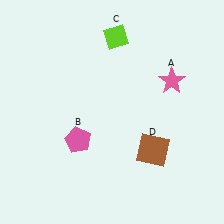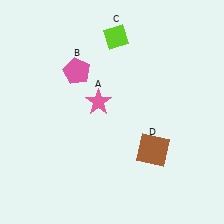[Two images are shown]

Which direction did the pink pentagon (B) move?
The pink pentagon (B) moved up.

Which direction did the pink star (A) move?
The pink star (A) moved left.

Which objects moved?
The objects that moved are: the pink star (A), the pink pentagon (B).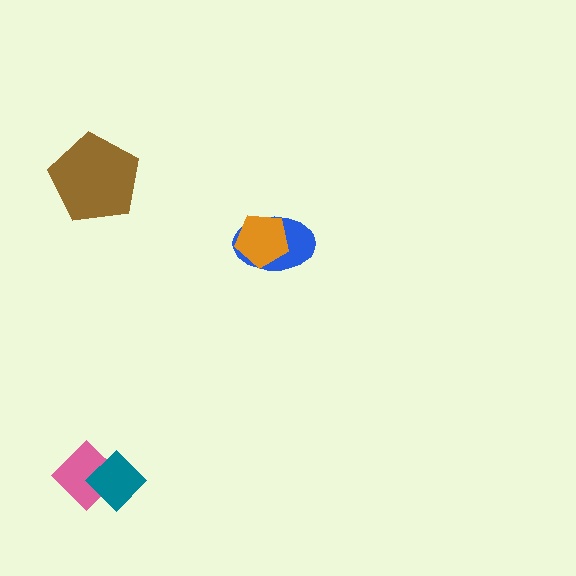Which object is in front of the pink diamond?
The teal diamond is in front of the pink diamond.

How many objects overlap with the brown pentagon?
0 objects overlap with the brown pentagon.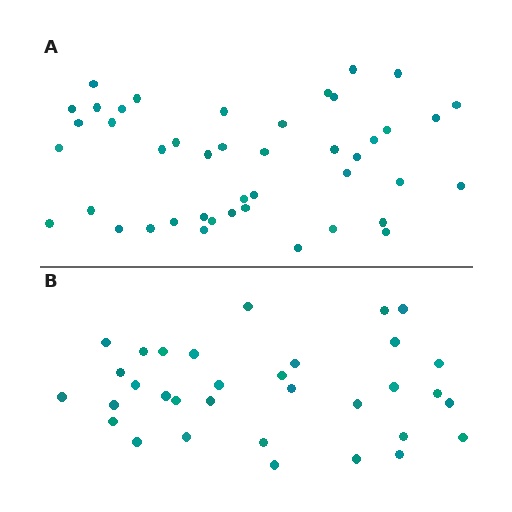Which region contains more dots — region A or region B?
Region A (the top region) has more dots.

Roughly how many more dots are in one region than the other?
Region A has roughly 12 or so more dots than region B.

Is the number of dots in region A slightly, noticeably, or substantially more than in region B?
Region A has noticeably more, but not dramatically so. The ratio is roughly 1.3 to 1.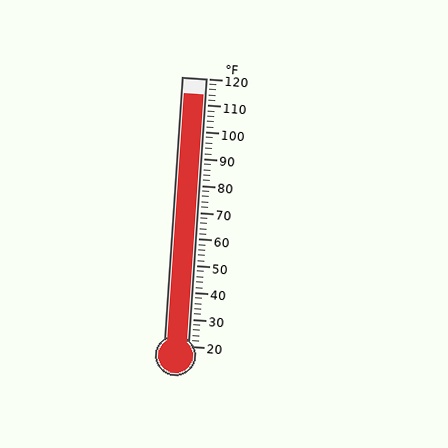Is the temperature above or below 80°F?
The temperature is above 80°F.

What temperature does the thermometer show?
The thermometer shows approximately 114°F.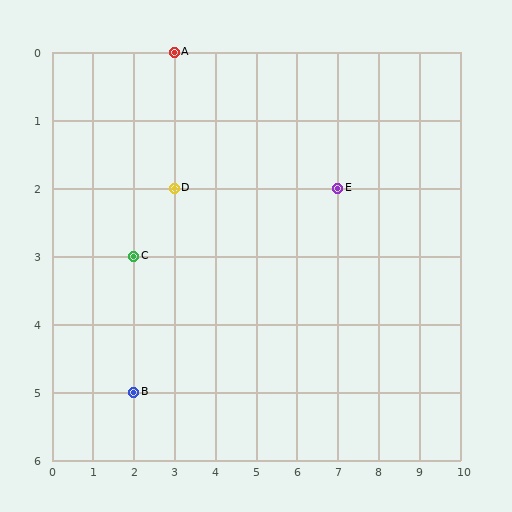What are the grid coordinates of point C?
Point C is at grid coordinates (2, 3).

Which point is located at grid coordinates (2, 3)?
Point C is at (2, 3).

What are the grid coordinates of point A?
Point A is at grid coordinates (3, 0).